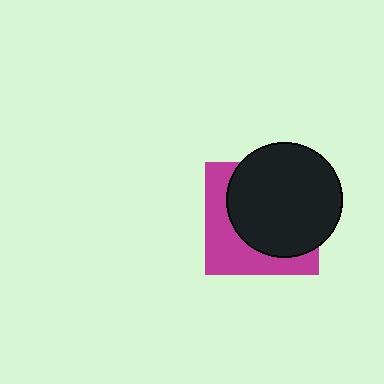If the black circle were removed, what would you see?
You would see the complete magenta square.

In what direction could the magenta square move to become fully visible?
The magenta square could move toward the lower-left. That would shift it out from behind the black circle entirely.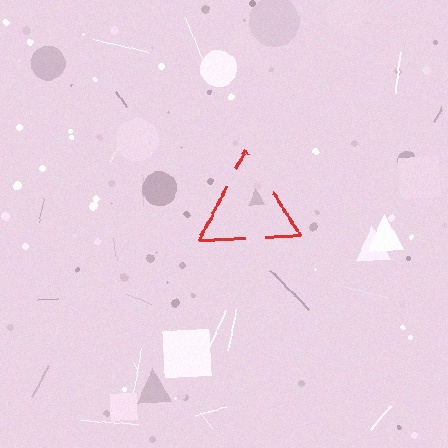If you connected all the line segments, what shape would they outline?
They would outline a triangle.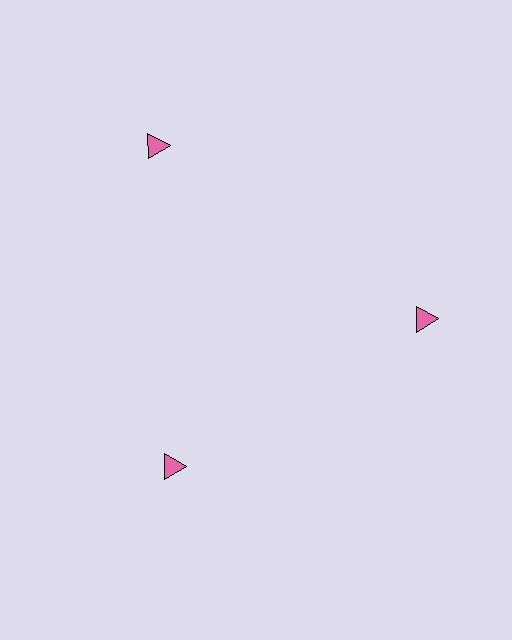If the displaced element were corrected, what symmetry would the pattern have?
It would have 3-fold rotational symmetry — the pattern would map onto itself every 120 degrees.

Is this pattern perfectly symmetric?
No. The 3 pink triangles are arranged in a ring, but one element near the 11 o'clock position is pushed outward from the center, breaking the 3-fold rotational symmetry.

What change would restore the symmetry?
The symmetry would be restored by moving it inward, back onto the ring so that all 3 triangles sit at equal angles and equal distance from the center.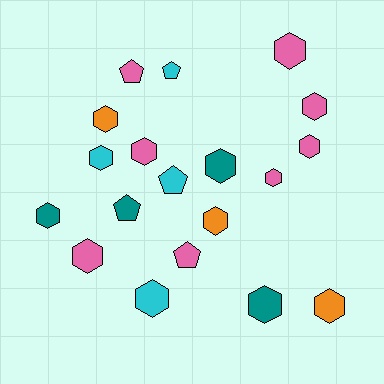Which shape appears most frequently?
Hexagon, with 14 objects.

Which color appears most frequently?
Pink, with 8 objects.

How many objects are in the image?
There are 19 objects.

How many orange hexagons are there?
There are 3 orange hexagons.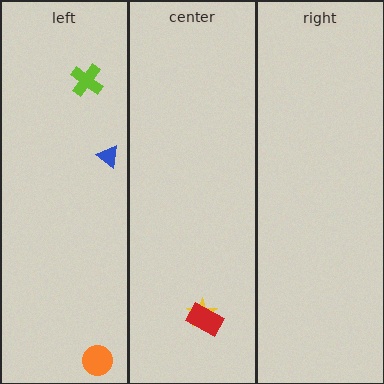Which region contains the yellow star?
The center region.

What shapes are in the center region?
The yellow star, the red rectangle.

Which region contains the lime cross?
The left region.